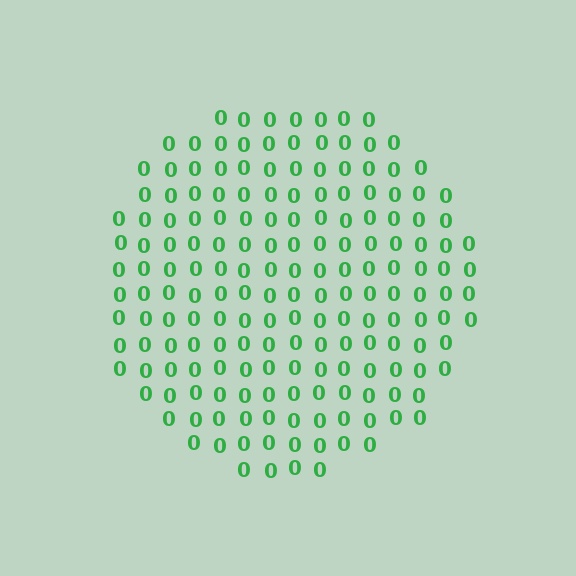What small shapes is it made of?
It is made of small digit 0's.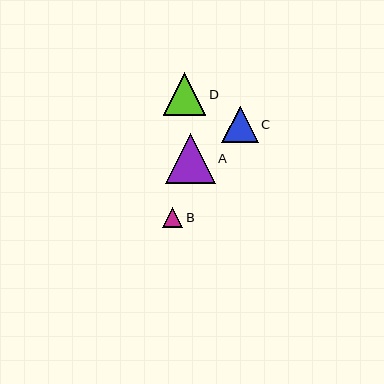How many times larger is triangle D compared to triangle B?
Triangle D is approximately 2.1 times the size of triangle B.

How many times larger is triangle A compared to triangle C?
Triangle A is approximately 1.4 times the size of triangle C.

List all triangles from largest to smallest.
From largest to smallest: A, D, C, B.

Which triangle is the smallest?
Triangle B is the smallest with a size of approximately 20 pixels.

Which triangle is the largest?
Triangle A is the largest with a size of approximately 50 pixels.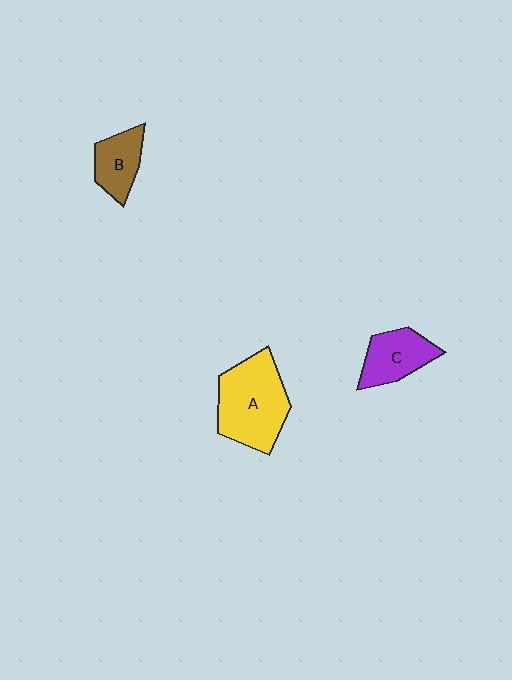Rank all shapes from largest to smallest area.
From largest to smallest: A (yellow), C (purple), B (brown).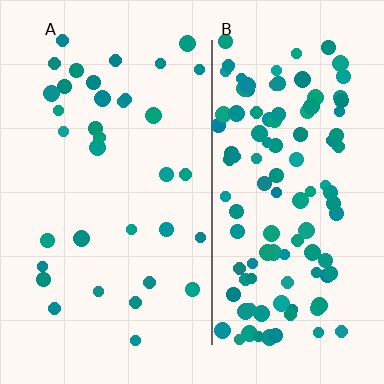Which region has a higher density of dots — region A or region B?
B (the right).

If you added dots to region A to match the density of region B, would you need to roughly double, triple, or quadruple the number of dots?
Approximately triple.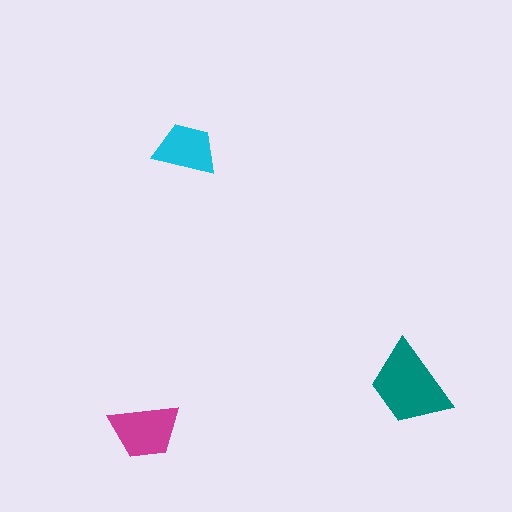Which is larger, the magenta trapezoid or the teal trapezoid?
The teal one.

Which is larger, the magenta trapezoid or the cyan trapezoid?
The magenta one.